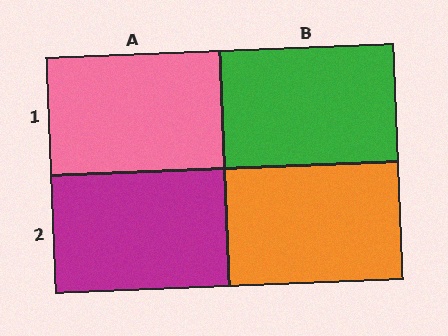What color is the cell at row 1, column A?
Pink.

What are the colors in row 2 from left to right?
Magenta, orange.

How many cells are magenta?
1 cell is magenta.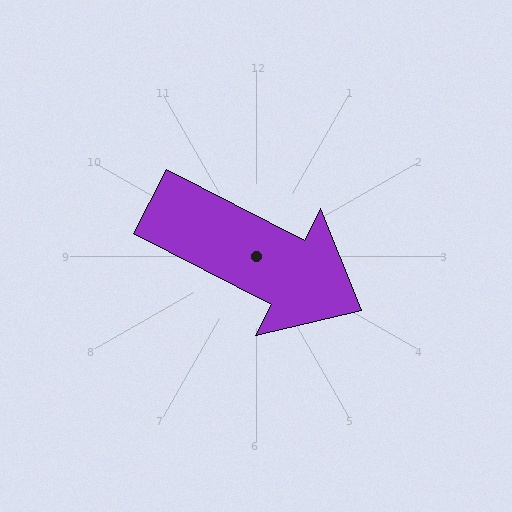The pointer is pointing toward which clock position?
Roughly 4 o'clock.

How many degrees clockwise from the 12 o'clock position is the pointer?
Approximately 117 degrees.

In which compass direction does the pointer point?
Southeast.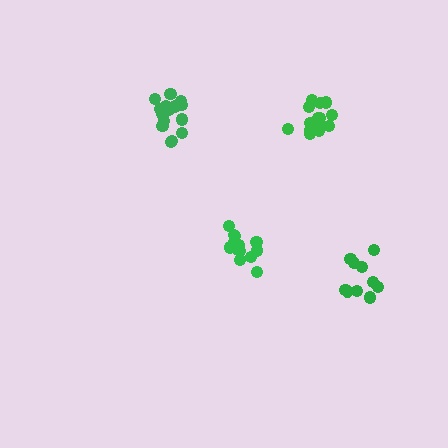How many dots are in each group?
Group 1: 16 dots, Group 2: 10 dots, Group 3: 14 dots, Group 4: 14 dots (54 total).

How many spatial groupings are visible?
There are 4 spatial groupings.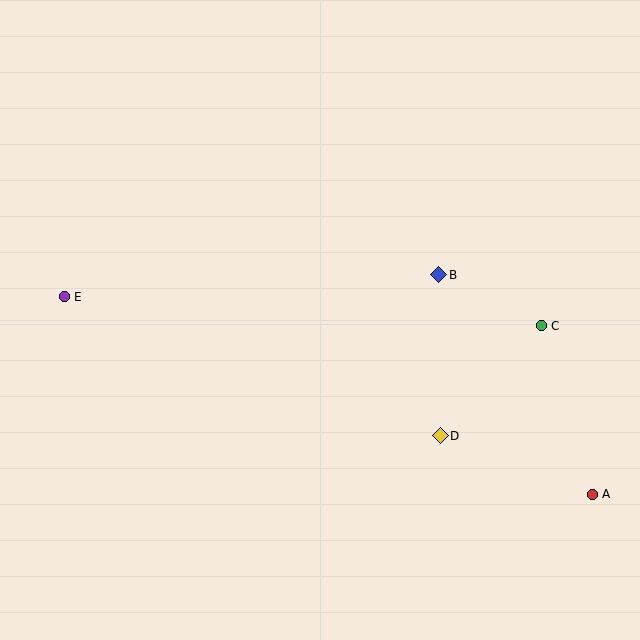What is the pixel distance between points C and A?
The distance between C and A is 176 pixels.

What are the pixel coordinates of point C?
Point C is at (541, 326).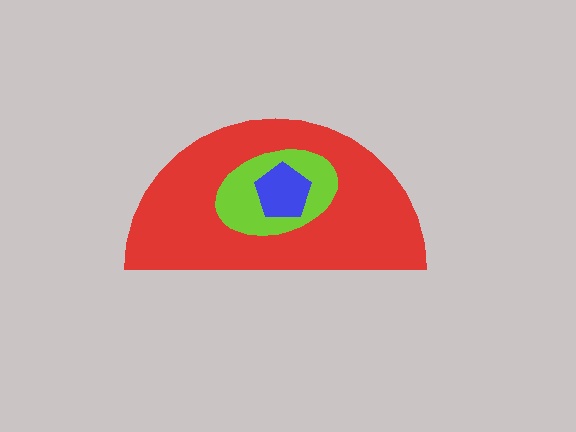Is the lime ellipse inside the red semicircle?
Yes.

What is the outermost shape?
The red semicircle.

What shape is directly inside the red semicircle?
The lime ellipse.